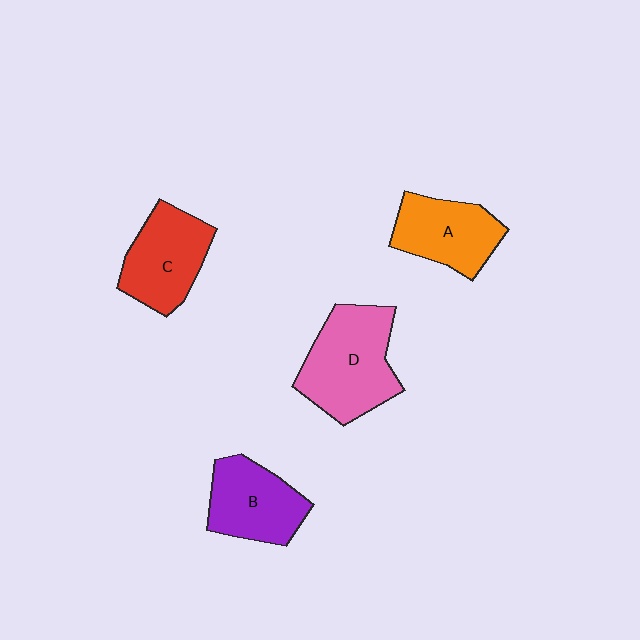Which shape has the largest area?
Shape D (pink).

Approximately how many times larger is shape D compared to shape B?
Approximately 1.3 times.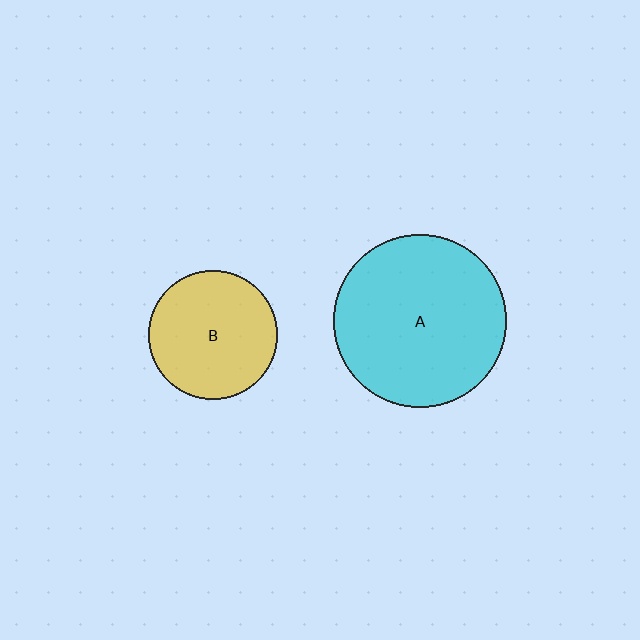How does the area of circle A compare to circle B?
Approximately 1.8 times.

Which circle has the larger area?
Circle A (cyan).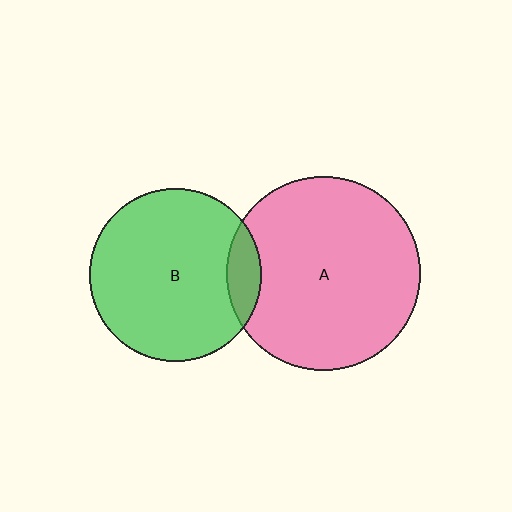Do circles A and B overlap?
Yes.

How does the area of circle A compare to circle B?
Approximately 1.3 times.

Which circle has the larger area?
Circle A (pink).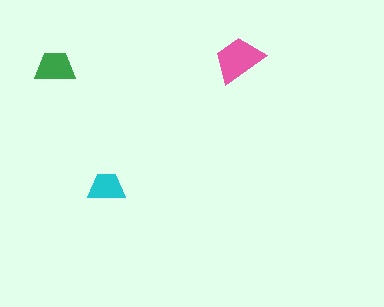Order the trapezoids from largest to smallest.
the pink one, the green one, the cyan one.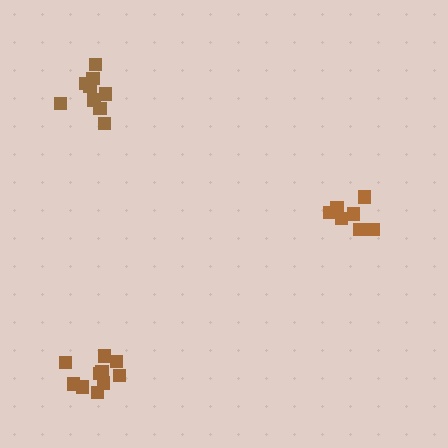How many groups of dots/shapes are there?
There are 3 groups.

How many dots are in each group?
Group 1: 10 dots, Group 2: 7 dots, Group 3: 9 dots (26 total).